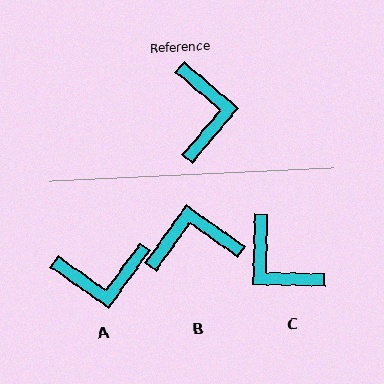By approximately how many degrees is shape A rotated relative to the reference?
Approximately 85 degrees clockwise.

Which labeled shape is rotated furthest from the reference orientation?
C, about 141 degrees away.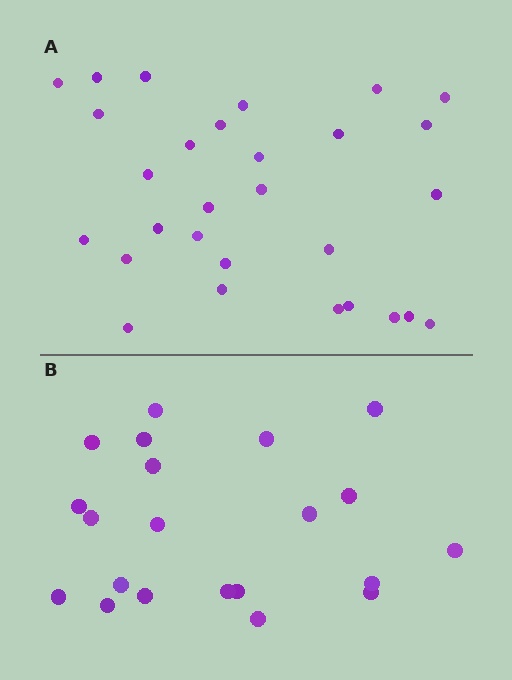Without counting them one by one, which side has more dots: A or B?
Region A (the top region) has more dots.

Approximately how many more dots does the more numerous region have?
Region A has roughly 8 or so more dots than region B.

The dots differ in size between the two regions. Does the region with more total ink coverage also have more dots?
No. Region B has more total ink coverage because its dots are larger, but region A actually contains more individual dots. Total area can be misleading — the number of items is what matters here.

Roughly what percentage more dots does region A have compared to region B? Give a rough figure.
About 40% more.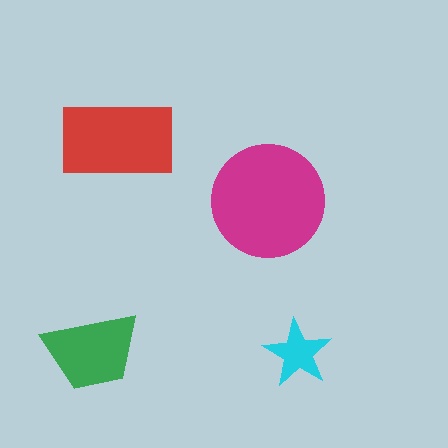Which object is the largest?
The magenta circle.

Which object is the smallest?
The cyan star.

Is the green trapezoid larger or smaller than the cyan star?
Larger.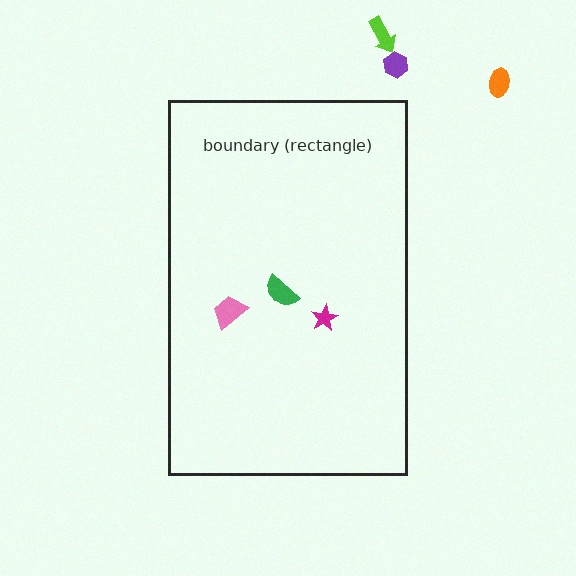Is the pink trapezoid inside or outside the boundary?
Inside.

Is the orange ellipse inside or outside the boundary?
Outside.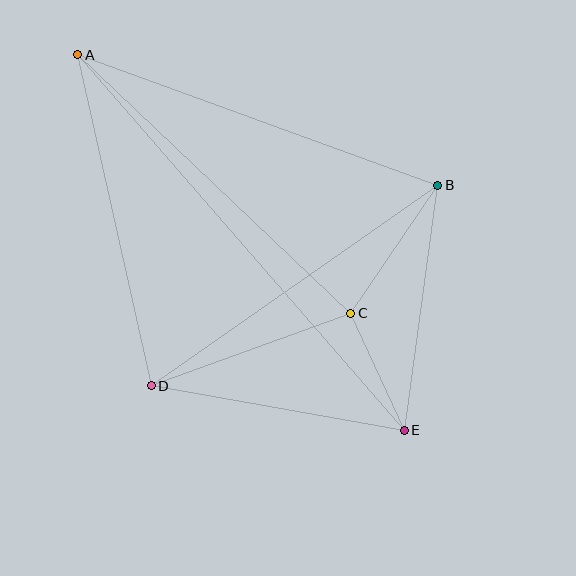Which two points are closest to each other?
Points C and E are closest to each other.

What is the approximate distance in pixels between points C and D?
The distance between C and D is approximately 212 pixels.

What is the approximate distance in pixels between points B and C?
The distance between B and C is approximately 155 pixels.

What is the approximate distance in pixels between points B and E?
The distance between B and E is approximately 248 pixels.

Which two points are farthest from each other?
Points A and E are farthest from each other.